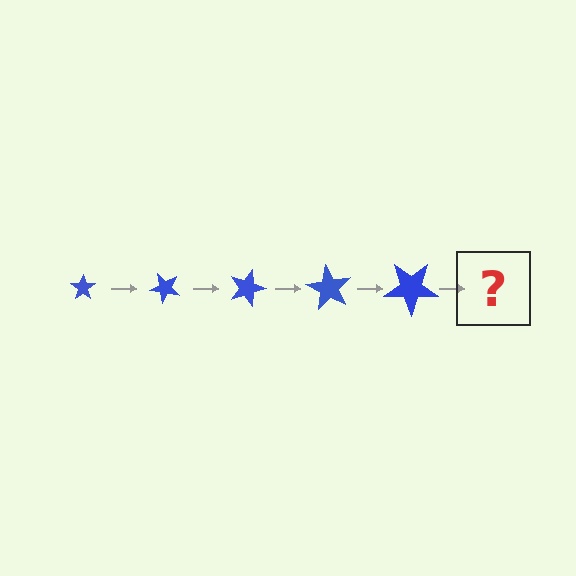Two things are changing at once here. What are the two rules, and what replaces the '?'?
The two rules are that the star grows larger each step and it rotates 45 degrees each step. The '?' should be a star, larger than the previous one and rotated 225 degrees from the start.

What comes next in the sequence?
The next element should be a star, larger than the previous one and rotated 225 degrees from the start.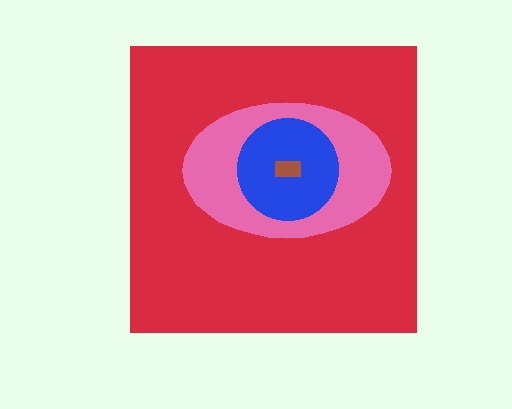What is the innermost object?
The brown rectangle.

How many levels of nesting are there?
4.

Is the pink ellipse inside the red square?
Yes.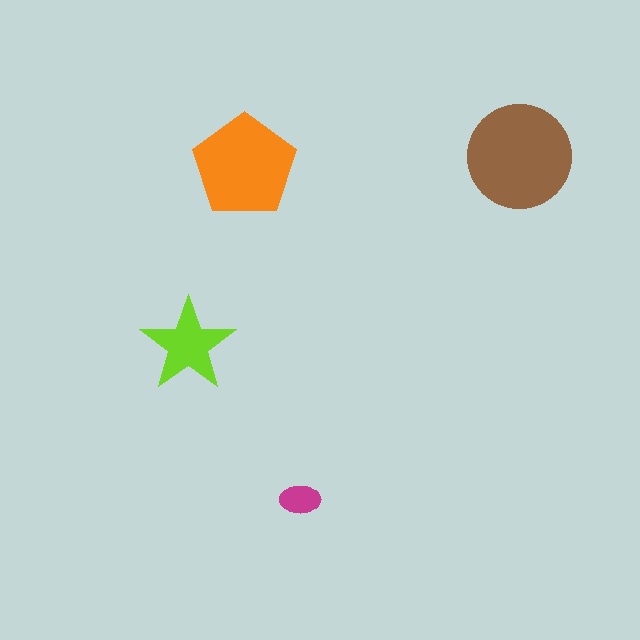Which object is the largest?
The brown circle.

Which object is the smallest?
The magenta ellipse.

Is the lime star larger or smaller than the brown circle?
Smaller.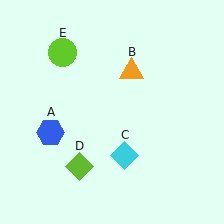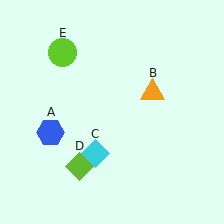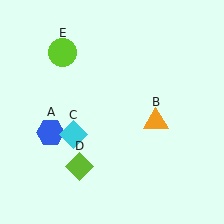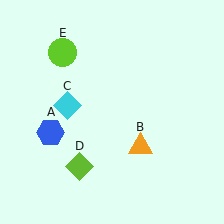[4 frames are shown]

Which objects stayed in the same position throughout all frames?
Blue hexagon (object A) and lime diamond (object D) and lime circle (object E) remained stationary.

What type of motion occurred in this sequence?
The orange triangle (object B), cyan diamond (object C) rotated clockwise around the center of the scene.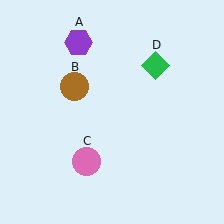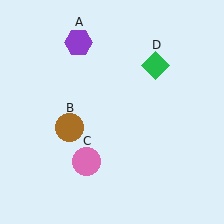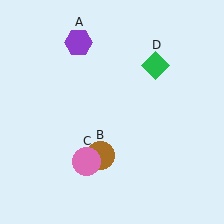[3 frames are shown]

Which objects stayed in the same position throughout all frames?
Purple hexagon (object A) and pink circle (object C) and green diamond (object D) remained stationary.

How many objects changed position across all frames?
1 object changed position: brown circle (object B).